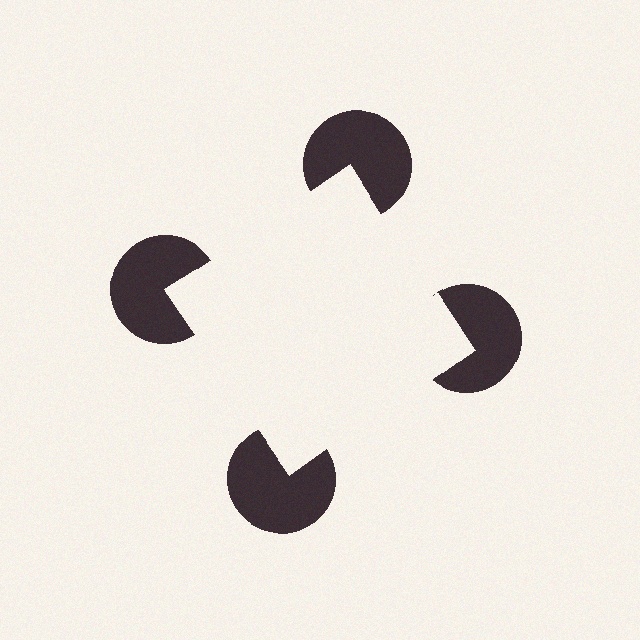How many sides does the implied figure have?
4 sides.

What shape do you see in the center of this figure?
An illusory square — its edges are inferred from the aligned wedge cuts in the pac-man discs, not physically drawn.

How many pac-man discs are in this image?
There are 4 — one at each vertex of the illusory square.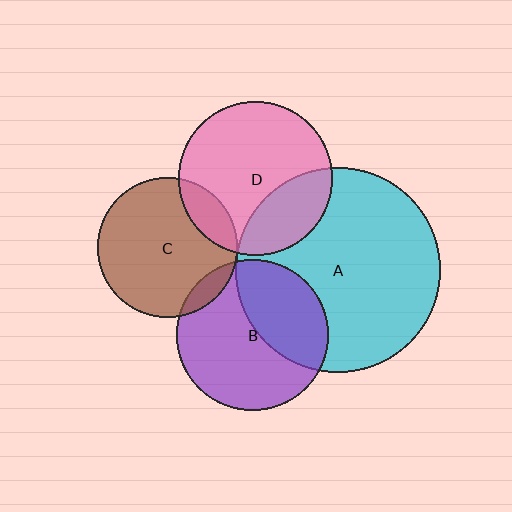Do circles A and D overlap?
Yes.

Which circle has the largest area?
Circle A (cyan).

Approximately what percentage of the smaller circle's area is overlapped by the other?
Approximately 25%.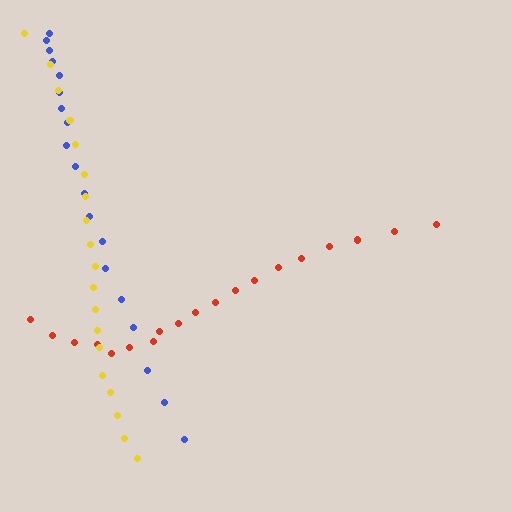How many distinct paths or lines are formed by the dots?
There are 3 distinct paths.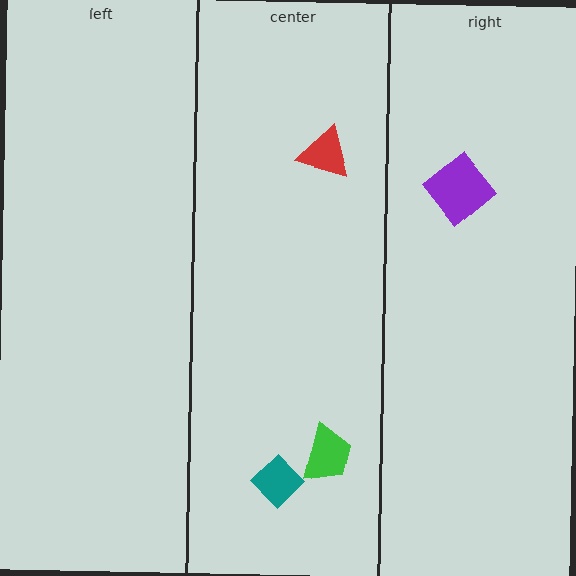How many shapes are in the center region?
3.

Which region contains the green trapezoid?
The center region.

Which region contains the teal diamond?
The center region.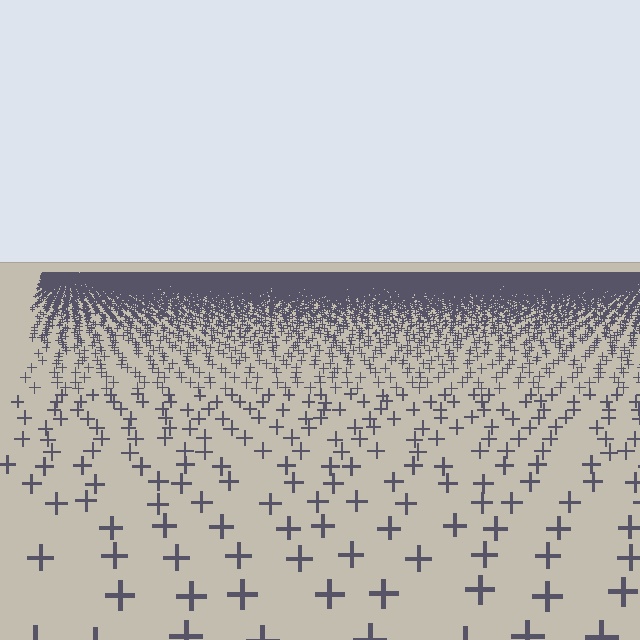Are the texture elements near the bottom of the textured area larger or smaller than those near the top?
Larger. Near the bottom, elements are closer to the viewer and appear at a bigger on-screen size.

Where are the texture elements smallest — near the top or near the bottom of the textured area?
Near the top.